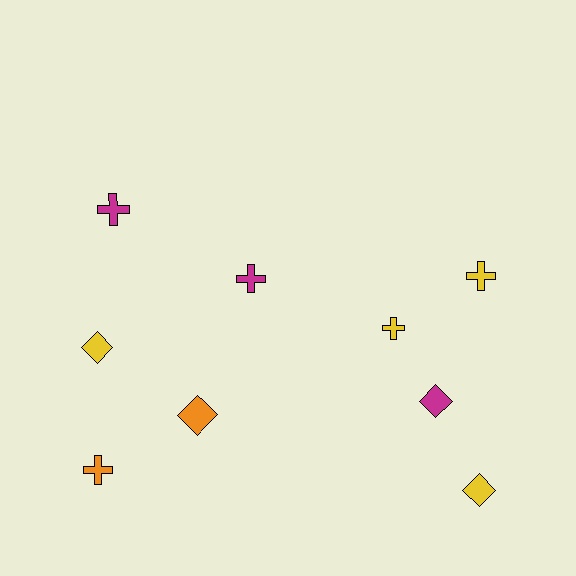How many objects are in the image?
There are 9 objects.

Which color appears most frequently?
Yellow, with 4 objects.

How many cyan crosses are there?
There are no cyan crosses.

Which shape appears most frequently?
Cross, with 5 objects.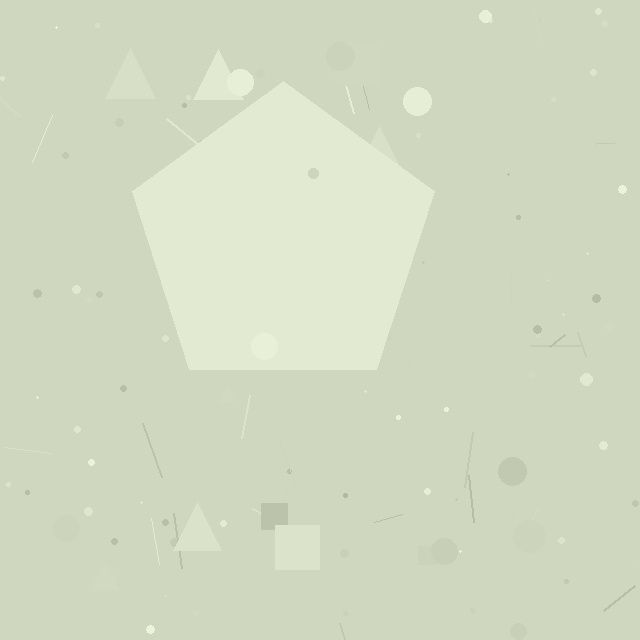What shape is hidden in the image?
A pentagon is hidden in the image.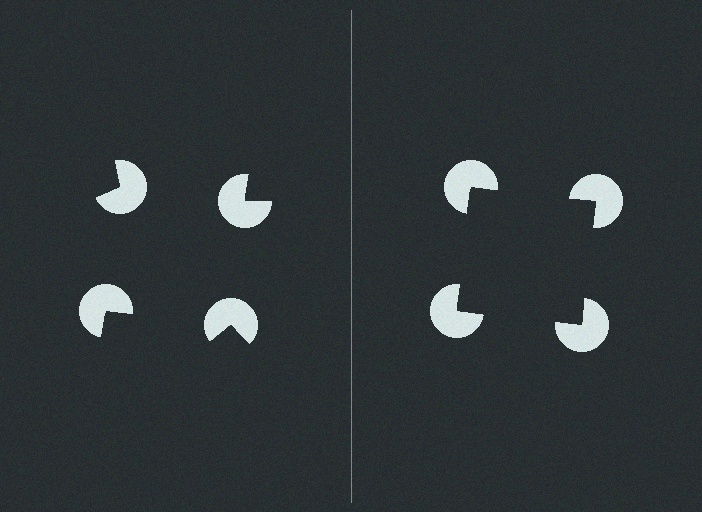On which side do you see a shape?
An illusory square appears on the right side. On the left side the wedge cuts are rotated, so no coherent shape forms.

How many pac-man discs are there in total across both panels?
8 — 4 on each side.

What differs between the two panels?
The pac-man discs are positioned identically on both sides; only the wedge orientations differ. On the right they align to a square; on the left they are misaligned.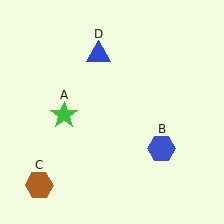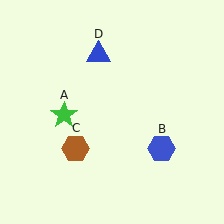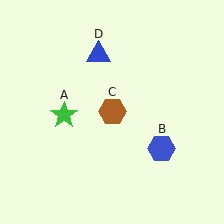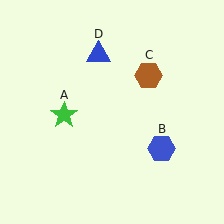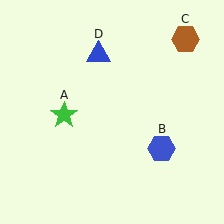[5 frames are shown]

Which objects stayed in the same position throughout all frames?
Green star (object A) and blue hexagon (object B) and blue triangle (object D) remained stationary.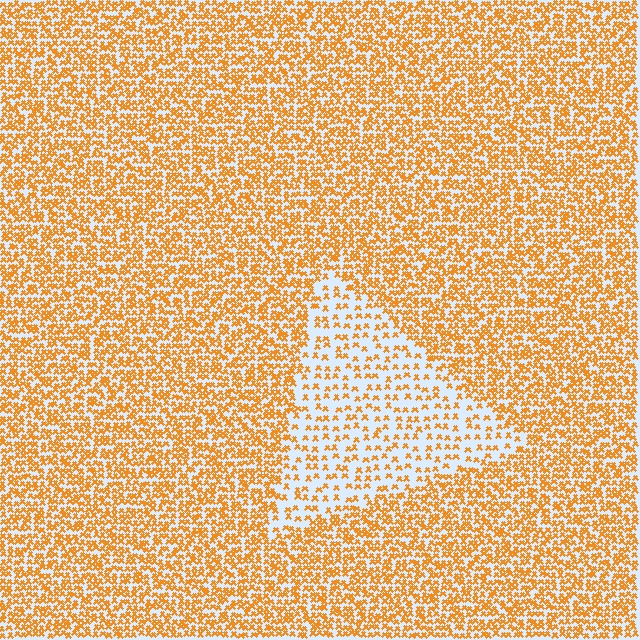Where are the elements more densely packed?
The elements are more densely packed outside the triangle boundary.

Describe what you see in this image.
The image contains small orange elements arranged at two different densities. A triangle-shaped region is visible where the elements are less densely packed than the surrounding area.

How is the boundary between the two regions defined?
The boundary is defined by a change in element density (approximately 2.3x ratio). All elements are the same color, size, and shape.